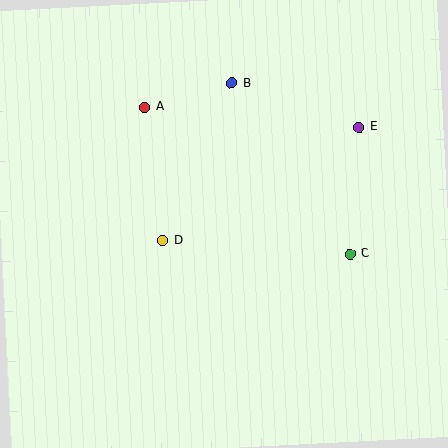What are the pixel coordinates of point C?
Point C is at (350, 254).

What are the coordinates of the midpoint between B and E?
The midpoint between B and E is at (295, 105).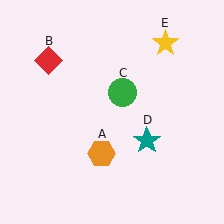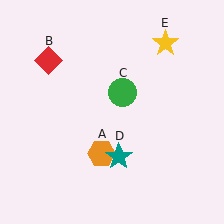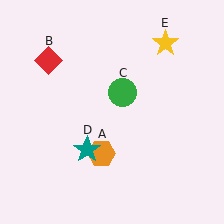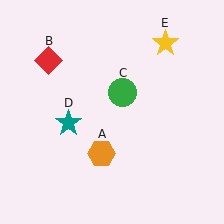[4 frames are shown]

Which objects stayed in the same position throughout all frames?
Orange hexagon (object A) and red diamond (object B) and green circle (object C) and yellow star (object E) remained stationary.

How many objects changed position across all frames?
1 object changed position: teal star (object D).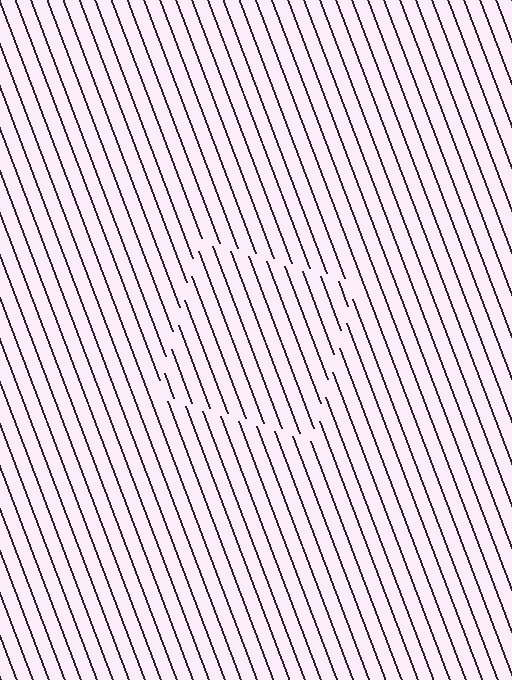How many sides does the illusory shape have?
4 sides — the line-ends trace a square.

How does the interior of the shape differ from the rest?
The interior of the shape contains the same grating, shifted by half a period — the contour is defined by the phase discontinuity where line-ends from the inner and outer gratings abut.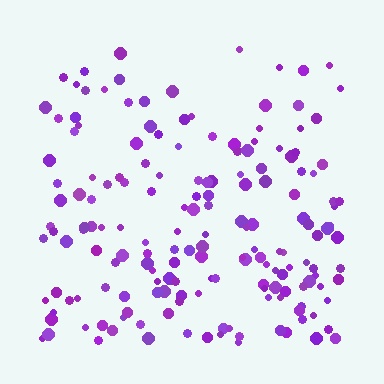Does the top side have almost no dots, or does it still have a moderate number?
Still a moderate number, just noticeably fewer than the bottom.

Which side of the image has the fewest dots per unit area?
The top.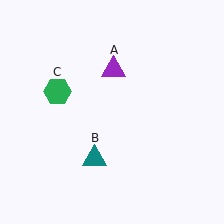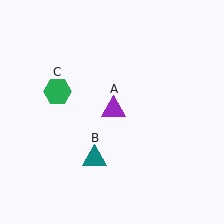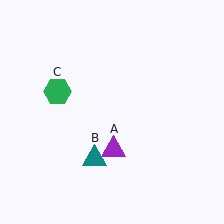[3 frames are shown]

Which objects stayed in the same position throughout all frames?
Teal triangle (object B) and green hexagon (object C) remained stationary.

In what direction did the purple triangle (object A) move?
The purple triangle (object A) moved down.